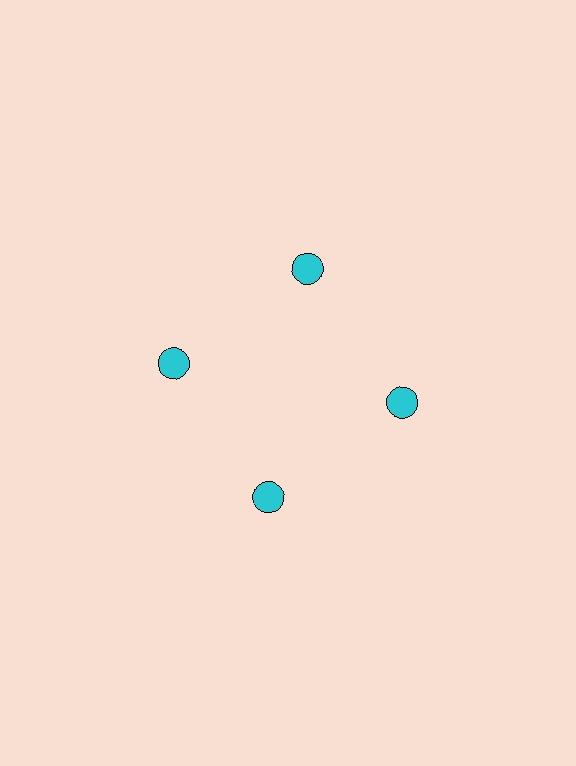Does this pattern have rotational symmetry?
Yes, this pattern has 4-fold rotational symmetry. It looks the same after rotating 90 degrees around the center.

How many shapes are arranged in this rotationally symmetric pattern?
There are 4 shapes, arranged in 4 groups of 1.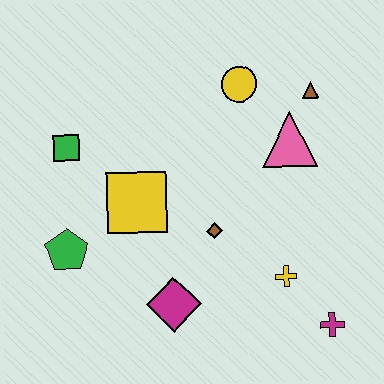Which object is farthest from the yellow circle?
The magenta cross is farthest from the yellow circle.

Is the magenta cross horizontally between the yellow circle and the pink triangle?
No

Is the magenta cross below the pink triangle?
Yes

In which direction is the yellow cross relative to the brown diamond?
The yellow cross is to the right of the brown diamond.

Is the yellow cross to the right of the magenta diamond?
Yes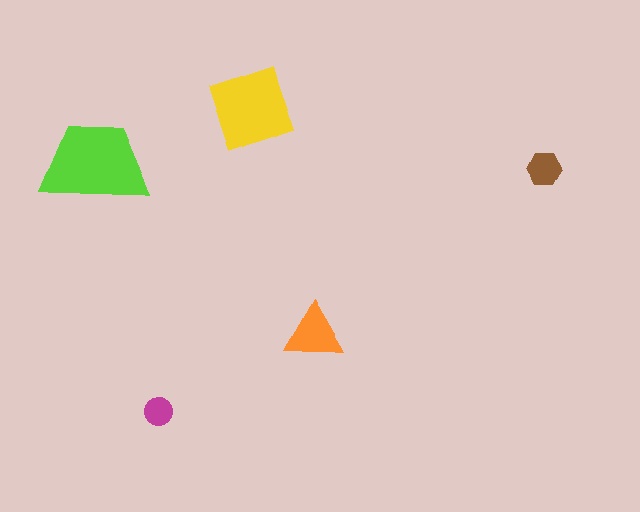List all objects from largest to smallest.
The lime trapezoid, the yellow diamond, the orange triangle, the brown hexagon, the magenta circle.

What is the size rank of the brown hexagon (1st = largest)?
4th.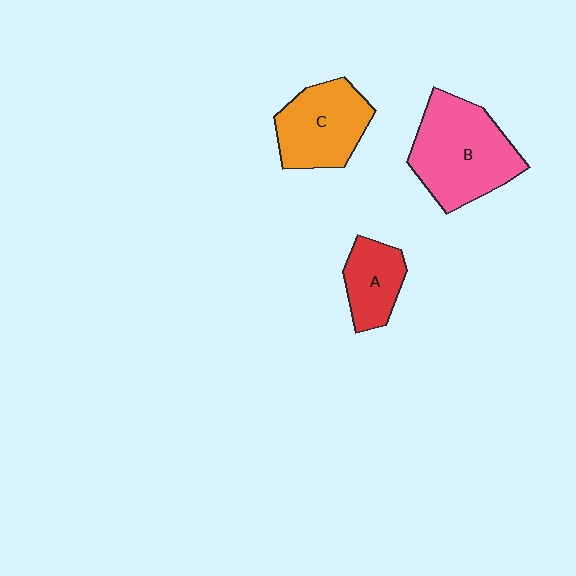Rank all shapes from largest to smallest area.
From largest to smallest: B (pink), C (orange), A (red).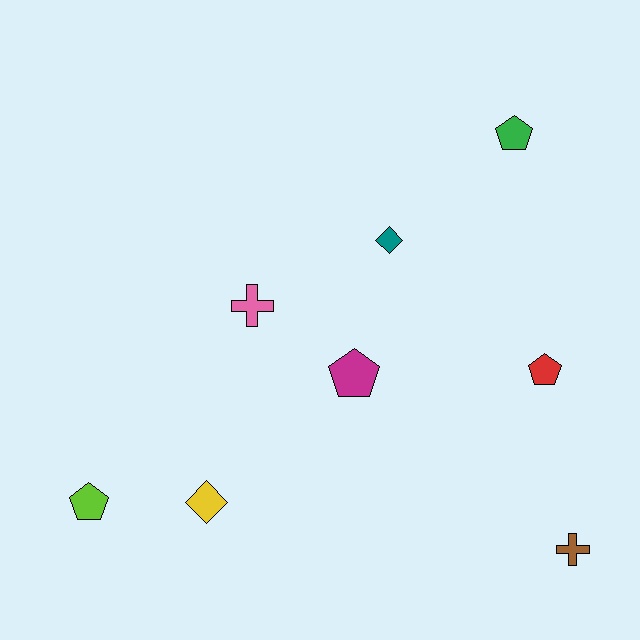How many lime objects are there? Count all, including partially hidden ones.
There is 1 lime object.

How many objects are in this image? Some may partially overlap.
There are 8 objects.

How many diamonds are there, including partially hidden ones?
There are 2 diamonds.